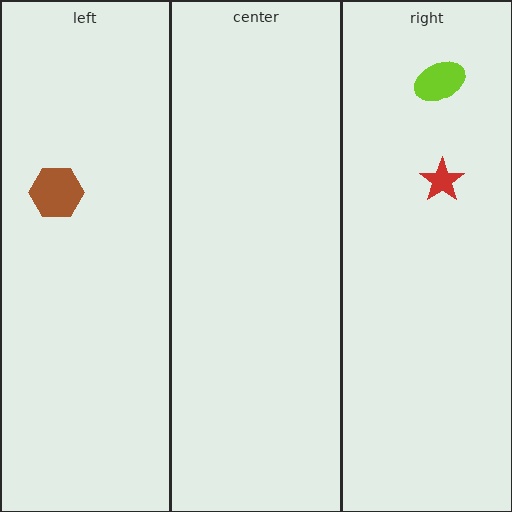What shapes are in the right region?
The red star, the lime ellipse.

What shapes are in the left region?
The brown hexagon.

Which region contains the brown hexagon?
The left region.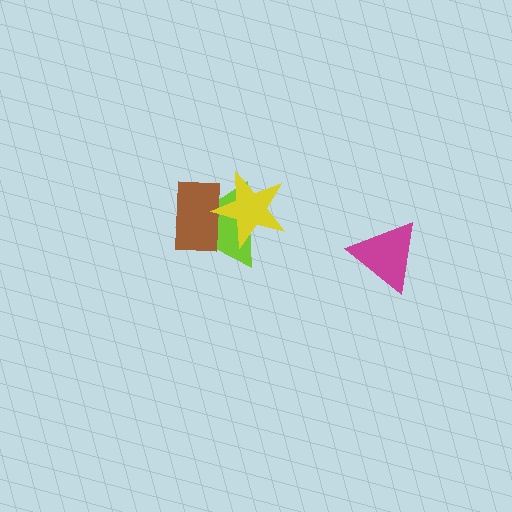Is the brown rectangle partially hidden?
Yes, it is partially covered by another shape.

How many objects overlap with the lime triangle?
2 objects overlap with the lime triangle.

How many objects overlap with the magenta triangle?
0 objects overlap with the magenta triangle.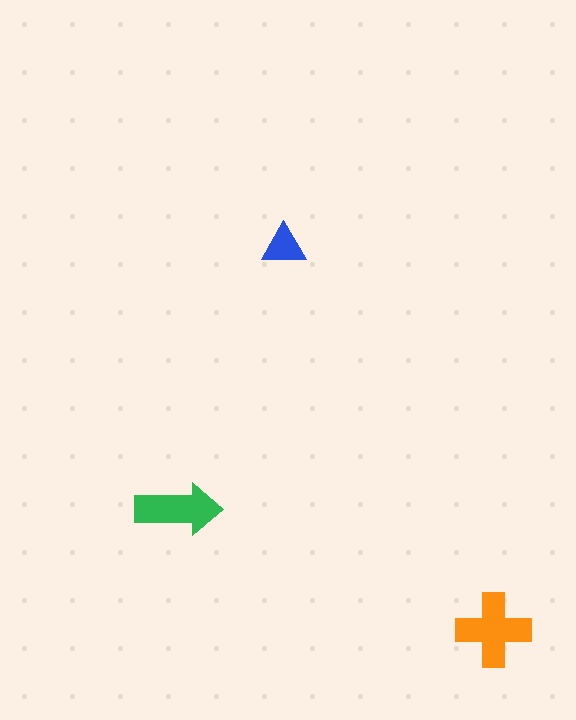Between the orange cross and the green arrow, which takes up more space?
The orange cross.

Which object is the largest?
The orange cross.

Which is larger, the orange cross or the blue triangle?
The orange cross.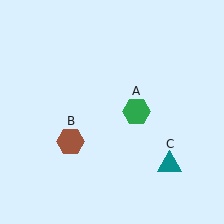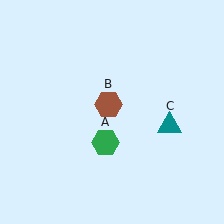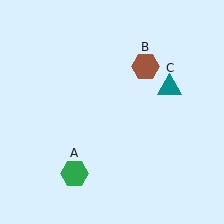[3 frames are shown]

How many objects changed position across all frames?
3 objects changed position: green hexagon (object A), brown hexagon (object B), teal triangle (object C).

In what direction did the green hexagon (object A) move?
The green hexagon (object A) moved down and to the left.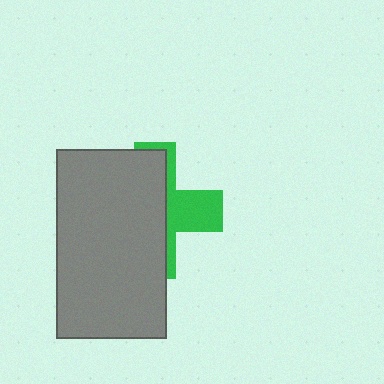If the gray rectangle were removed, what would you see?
You would see the complete green cross.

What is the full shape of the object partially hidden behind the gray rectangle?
The partially hidden object is a green cross.